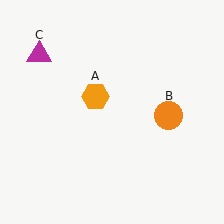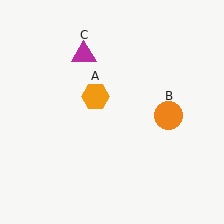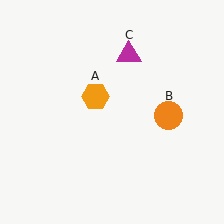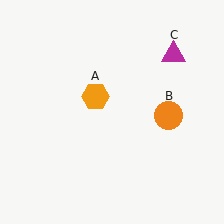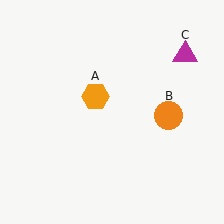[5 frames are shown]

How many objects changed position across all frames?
1 object changed position: magenta triangle (object C).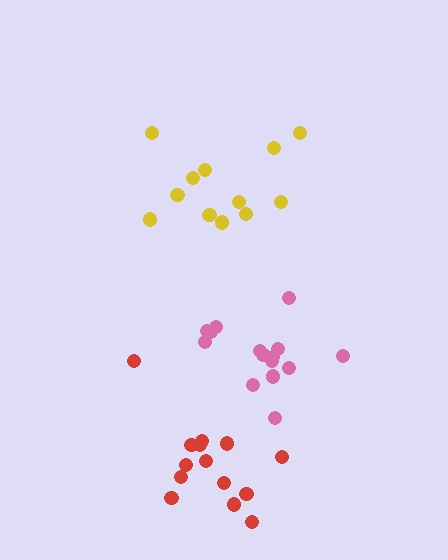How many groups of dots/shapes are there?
There are 3 groups.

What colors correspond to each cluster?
The clusters are colored: yellow, pink, red.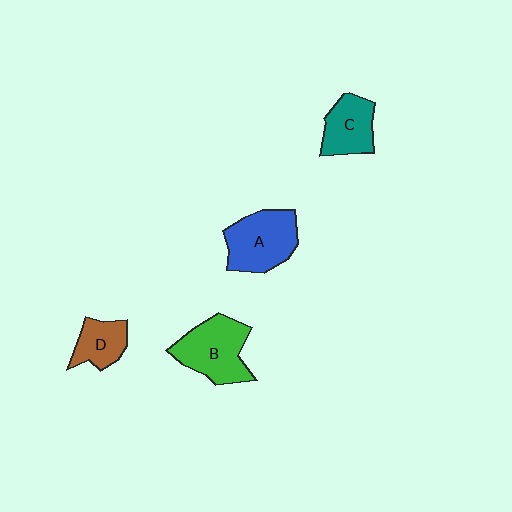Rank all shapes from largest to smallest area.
From largest to smallest: B (green), A (blue), C (teal), D (brown).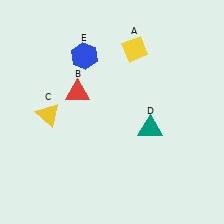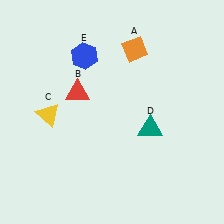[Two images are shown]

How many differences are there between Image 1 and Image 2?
There is 1 difference between the two images.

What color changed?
The diamond (A) changed from yellow in Image 1 to orange in Image 2.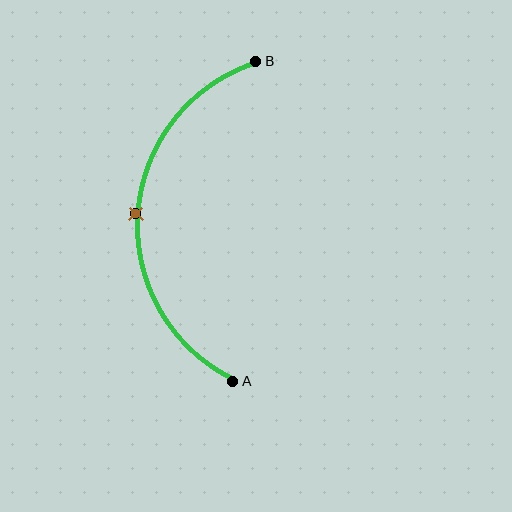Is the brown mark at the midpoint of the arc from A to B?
Yes. The brown mark lies on the arc at equal arc-length from both A and B — it is the arc midpoint.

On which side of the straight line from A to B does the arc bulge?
The arc bulges to the left of the straight line connecting A and B.